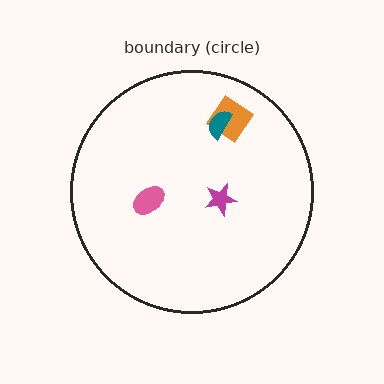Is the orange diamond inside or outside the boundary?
Inside.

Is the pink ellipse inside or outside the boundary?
Inside.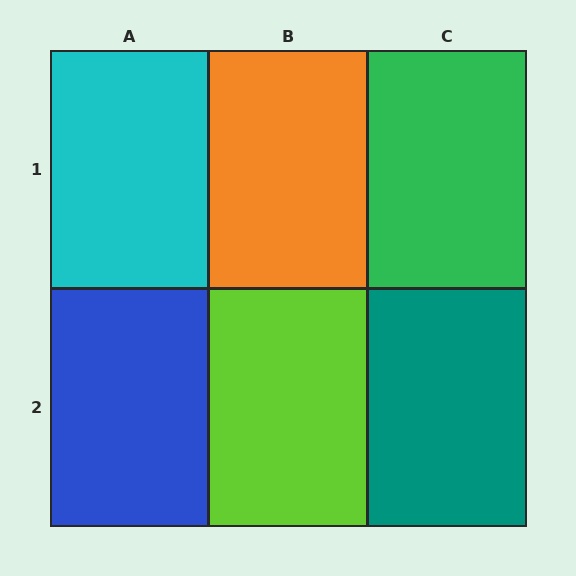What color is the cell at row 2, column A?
Blue.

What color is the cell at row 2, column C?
Teal.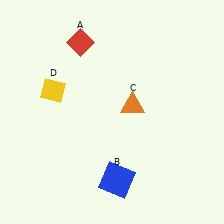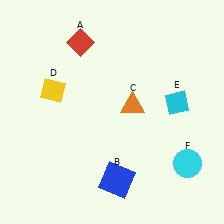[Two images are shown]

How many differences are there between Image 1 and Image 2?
There are 2 differences between the two images.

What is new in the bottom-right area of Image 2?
A cyan circle (F) was added in the bottom-right area of Image 2.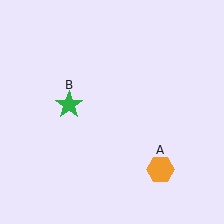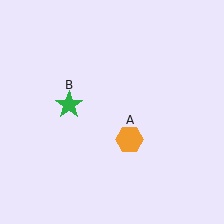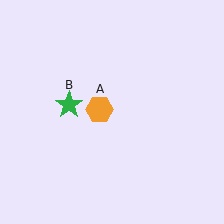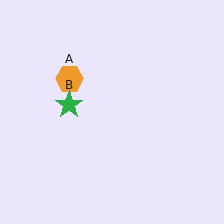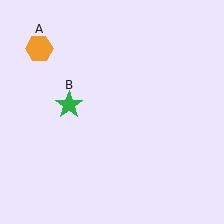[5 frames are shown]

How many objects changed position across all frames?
1 object changed position: orange hexagon (object A).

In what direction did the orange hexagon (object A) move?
The orange hexagon (object A) moved up and to the left.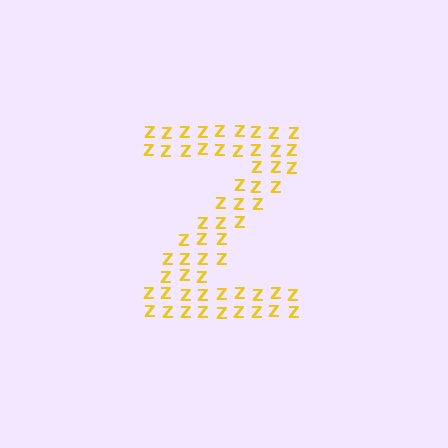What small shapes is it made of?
It is made of small letter Z's.